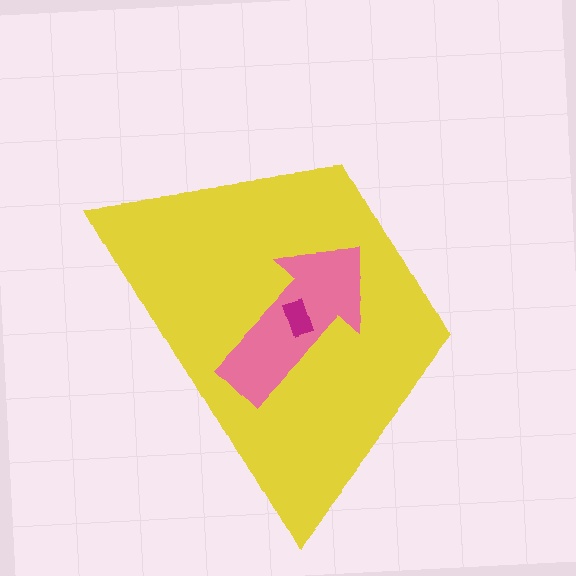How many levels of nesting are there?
3.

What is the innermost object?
The magenta rectangle.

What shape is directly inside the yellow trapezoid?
The pink arrow.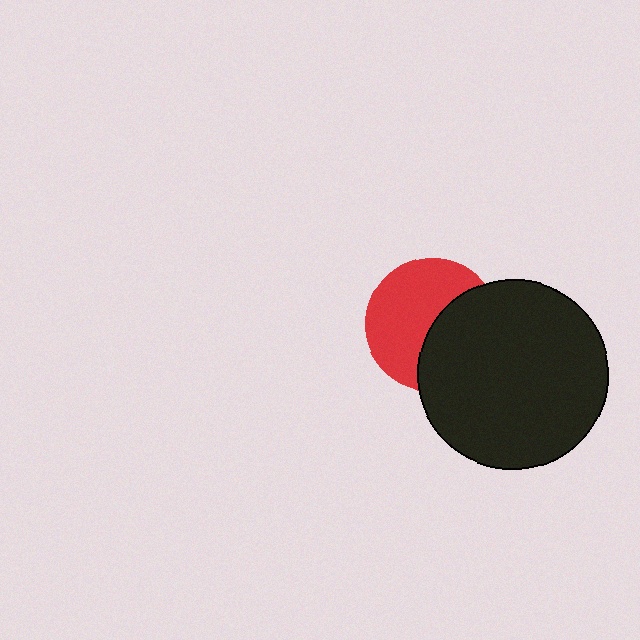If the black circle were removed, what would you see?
You would see the complete red circle.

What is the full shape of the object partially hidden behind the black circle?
The partially hidden object is a red circle.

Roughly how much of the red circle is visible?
About half of it is visible (roughly 57%).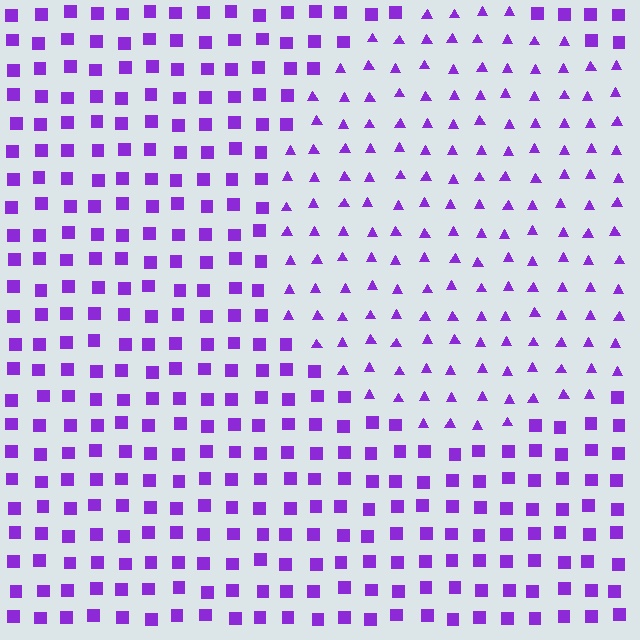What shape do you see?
I see a circle.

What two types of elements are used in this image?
The image uses triangles inside the circle region and squares outside it.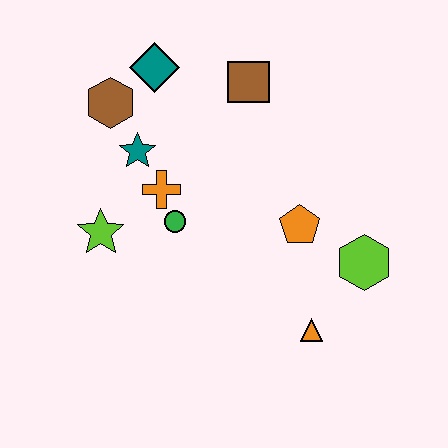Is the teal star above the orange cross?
Yes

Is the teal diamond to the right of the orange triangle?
No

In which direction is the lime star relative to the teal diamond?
The lime star is below the teal diamond.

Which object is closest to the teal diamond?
The brown hexagon is closest to the teal diamond.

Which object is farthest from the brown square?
The orange triangle is farthest from the brown square.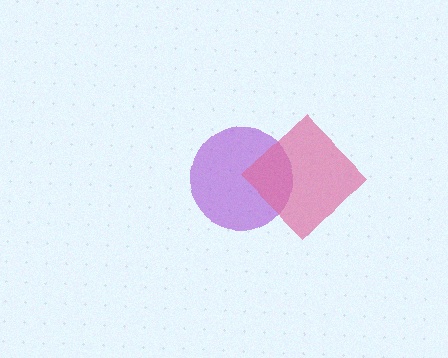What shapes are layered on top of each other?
The layered shapes are: a purple circle, a pink diamond.